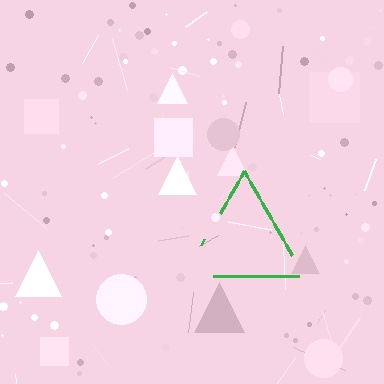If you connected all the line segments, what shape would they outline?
They would outline a triangle.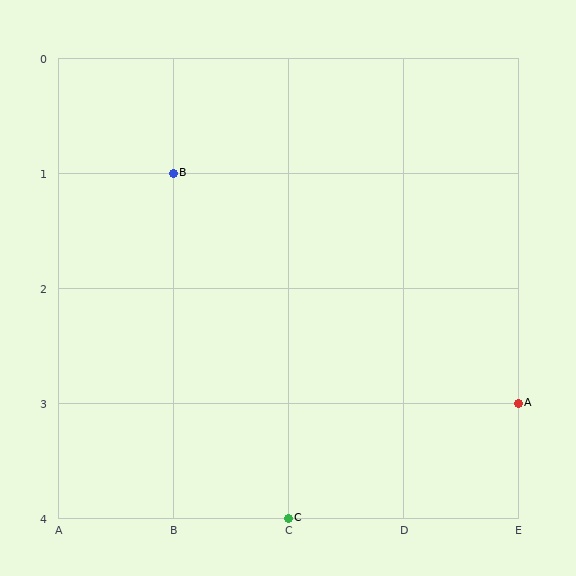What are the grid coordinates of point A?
Point A is at grid coordinates (E, 3).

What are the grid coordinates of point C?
Point C is at grid coordinates (C, 4).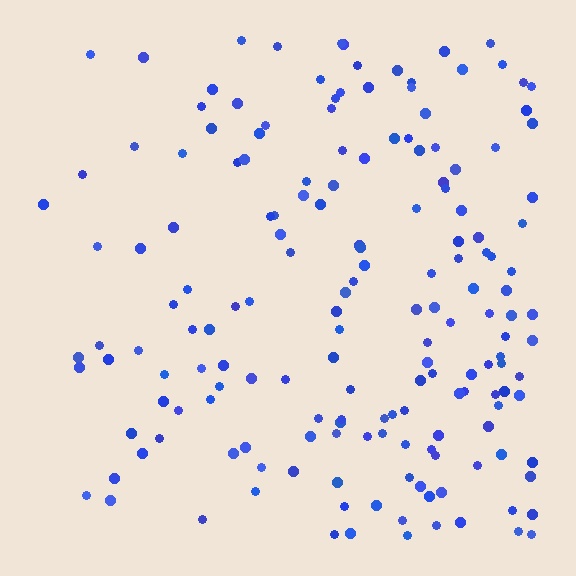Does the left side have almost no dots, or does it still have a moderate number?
Still a moderate number, just noticeably fewer than the right.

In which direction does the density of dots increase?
From left to right, with the right side densest.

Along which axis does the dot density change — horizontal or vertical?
Horizontal.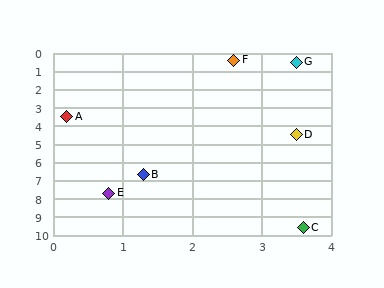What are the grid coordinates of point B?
Point B is at approximately (1.3, 6.7).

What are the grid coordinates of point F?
Point F is at approximately (2.6, 0.4).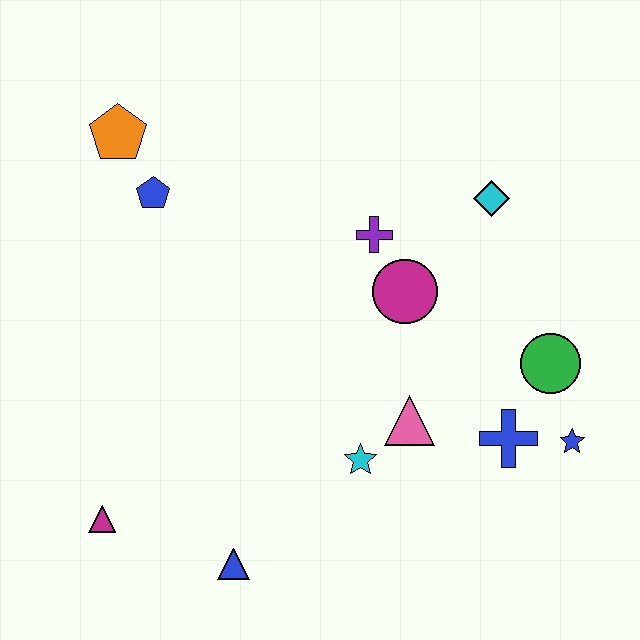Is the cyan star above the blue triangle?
Yes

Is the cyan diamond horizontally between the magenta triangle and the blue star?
Yes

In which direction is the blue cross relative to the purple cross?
The blue cross is below the purple cross.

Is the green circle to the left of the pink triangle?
No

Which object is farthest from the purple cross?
The magenta triangle is farthest from the purple cross.